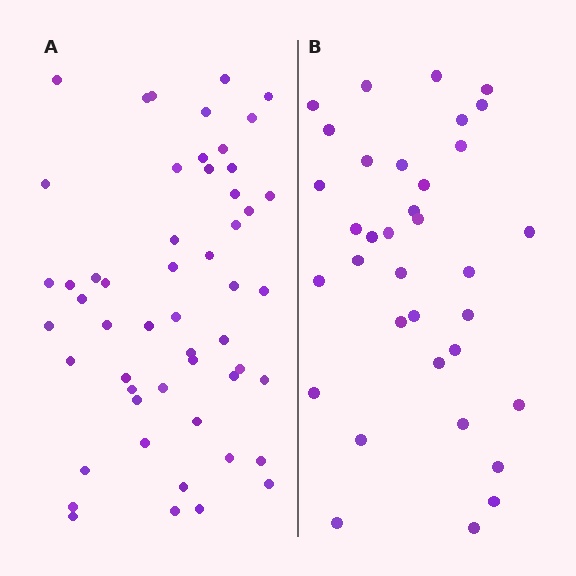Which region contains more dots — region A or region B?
Region A (the left region) has more dots.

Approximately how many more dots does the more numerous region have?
Region A has approximately 20 more dots than region B.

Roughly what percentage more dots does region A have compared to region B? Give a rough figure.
About 50% more.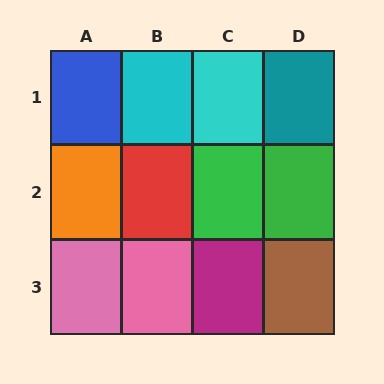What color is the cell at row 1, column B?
Cyan.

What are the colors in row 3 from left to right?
Pink, pink, magenta, brown.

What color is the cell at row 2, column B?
Red.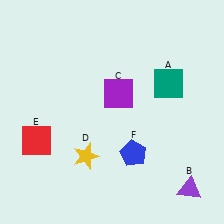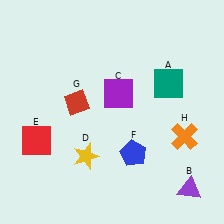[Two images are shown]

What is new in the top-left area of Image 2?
A red diamond (G) was added in the top-left area of Image 2.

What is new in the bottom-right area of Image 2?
An orange cross (H) was added in the bottom-right area of Image 2.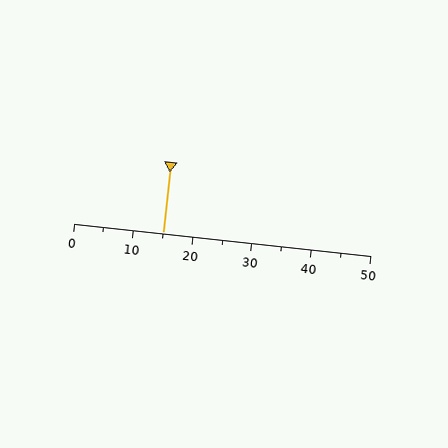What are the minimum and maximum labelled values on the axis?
The axis runs from 0 to 50.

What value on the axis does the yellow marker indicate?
The marker indicates approximately 15.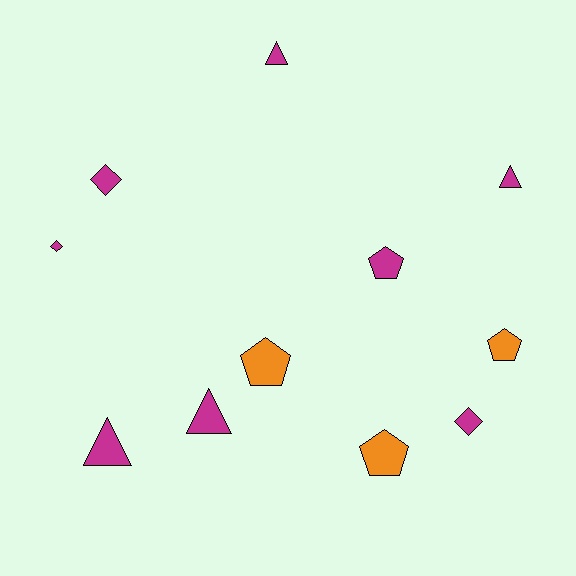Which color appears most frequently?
Magenta, with 8 objects.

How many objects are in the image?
There are 11 objects.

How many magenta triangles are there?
There are 4 magenta triangles.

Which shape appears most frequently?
Triangle, with 4 objects.